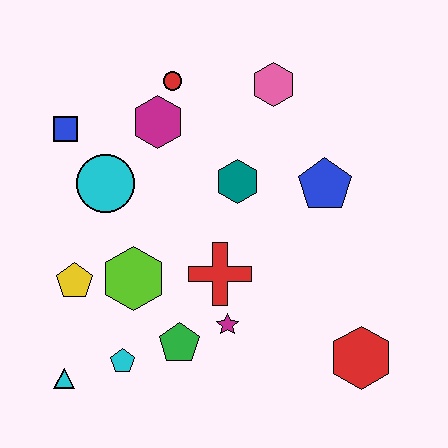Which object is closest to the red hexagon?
The magenta star is closest to the red hexagon.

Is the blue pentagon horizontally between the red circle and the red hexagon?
Yes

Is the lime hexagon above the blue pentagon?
No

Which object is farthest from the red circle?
The red hexagon is farthest from the red circle.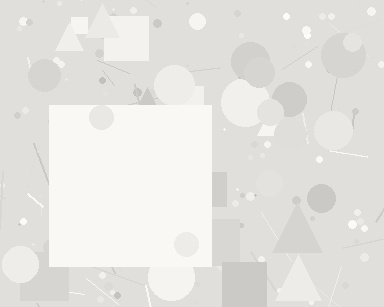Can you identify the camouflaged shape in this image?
The camouflaged shape is a square.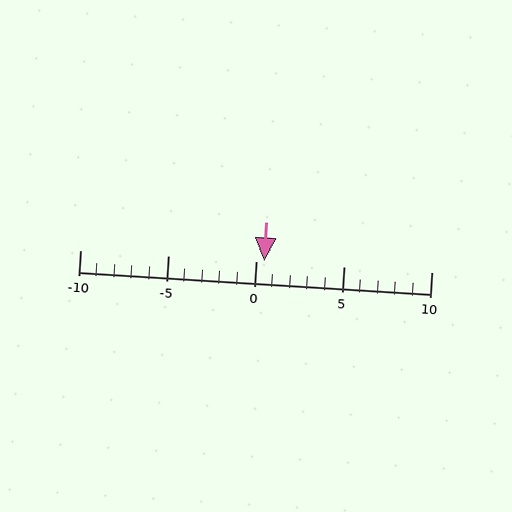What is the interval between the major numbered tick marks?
The major tick marks are spaced 5 units apart.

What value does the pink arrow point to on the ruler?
The pink arrow points to approximately 0.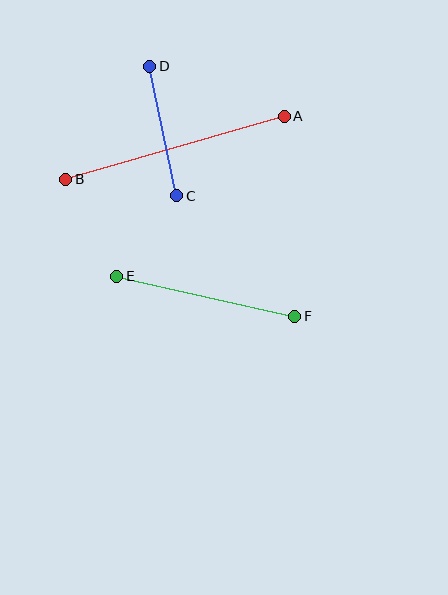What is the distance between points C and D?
The distance is approximately 132 pixels.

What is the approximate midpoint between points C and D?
The midpoint is at approximately (163, 131) pixels.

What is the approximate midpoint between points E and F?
The midpoint is at approximately (206, 296) pixels.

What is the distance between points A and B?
The distance is approximately 227 pixels.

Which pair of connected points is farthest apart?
Points A and B are farthest apart.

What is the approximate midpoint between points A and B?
The midpoint is at approximately (175, 148) pixels.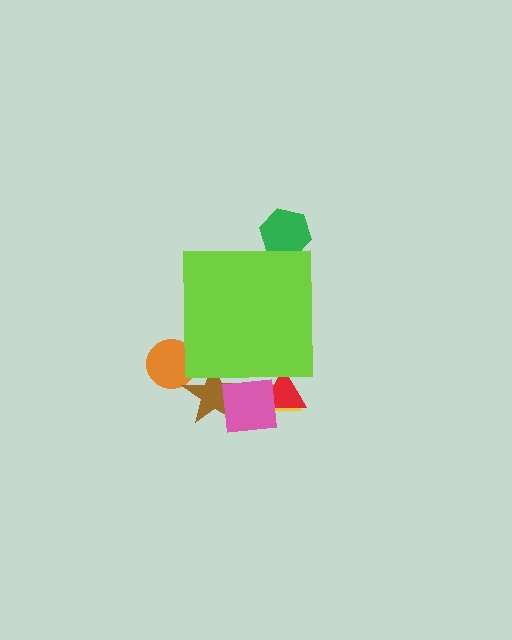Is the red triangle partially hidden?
Yes, the red triangle is partially hidden behind the lime square.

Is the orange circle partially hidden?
Yes, the orange circle is partially hidden behind the lime square.